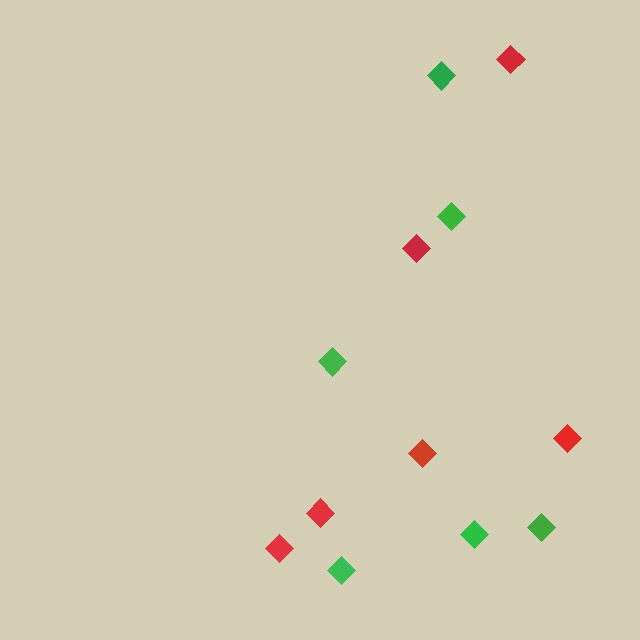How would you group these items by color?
There are 2 groups: one group of red diamonds (6) and one group of green diamonds (6).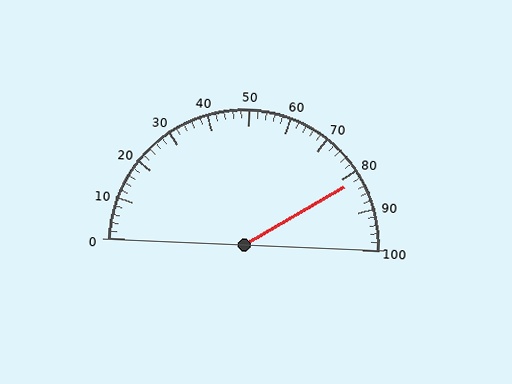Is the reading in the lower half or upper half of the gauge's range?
The reading is in the upper half of the range (0 to 100).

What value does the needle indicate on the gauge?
The needle indicates approximately 82.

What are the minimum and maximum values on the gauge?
The gauge ranges from 0 to 100.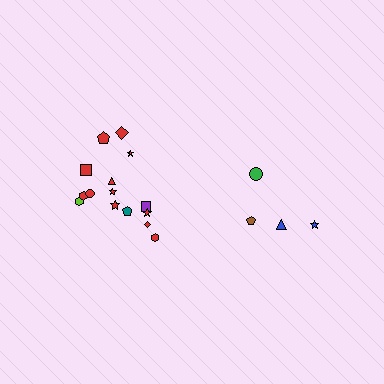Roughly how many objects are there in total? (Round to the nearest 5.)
Roughly 20 objects in total.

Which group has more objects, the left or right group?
The left group.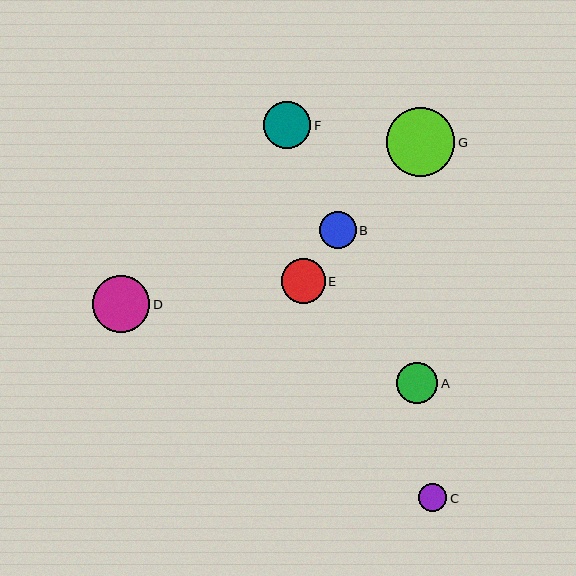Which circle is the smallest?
Circle C is the smallest with a size of approximately 28 pixels.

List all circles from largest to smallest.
From largest to smallest: G, D, F, E, A, B, C.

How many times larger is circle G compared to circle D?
Circle G is approximately 1.2 times the size of circle D.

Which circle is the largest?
Circle G is the largest with a size of approximately 69 pixels.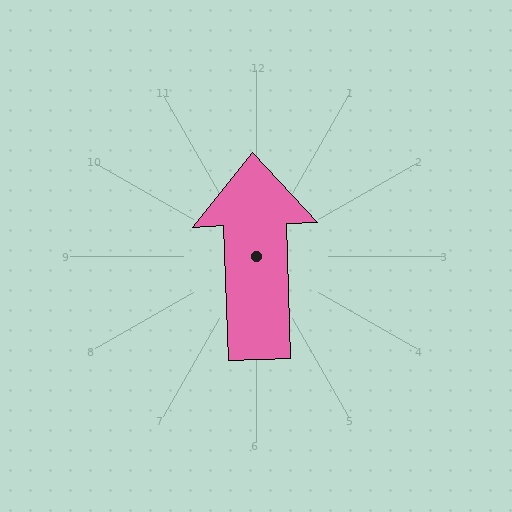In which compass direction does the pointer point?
North.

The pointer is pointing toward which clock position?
Roughly 12 o'clock.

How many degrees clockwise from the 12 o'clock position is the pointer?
Approximately 358 degrees.